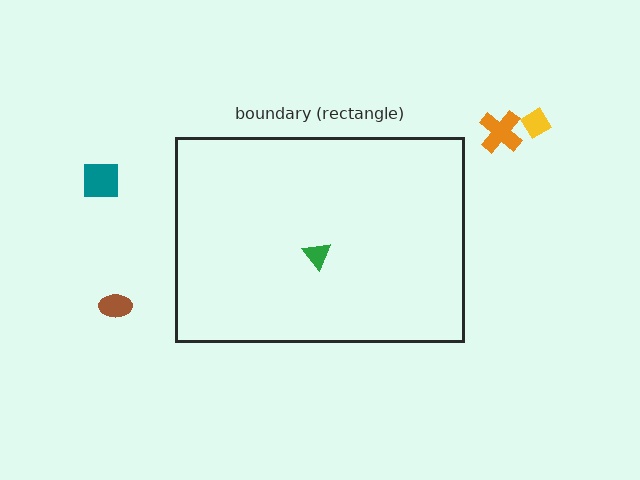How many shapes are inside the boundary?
1 inside, 4 outside.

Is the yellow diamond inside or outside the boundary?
Outside.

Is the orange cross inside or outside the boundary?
Outside.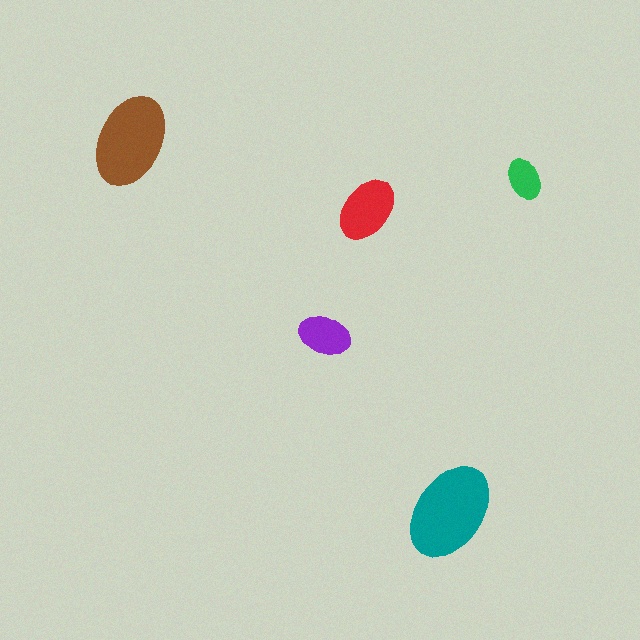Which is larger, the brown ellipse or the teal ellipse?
The teal one.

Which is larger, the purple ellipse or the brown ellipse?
The brown one.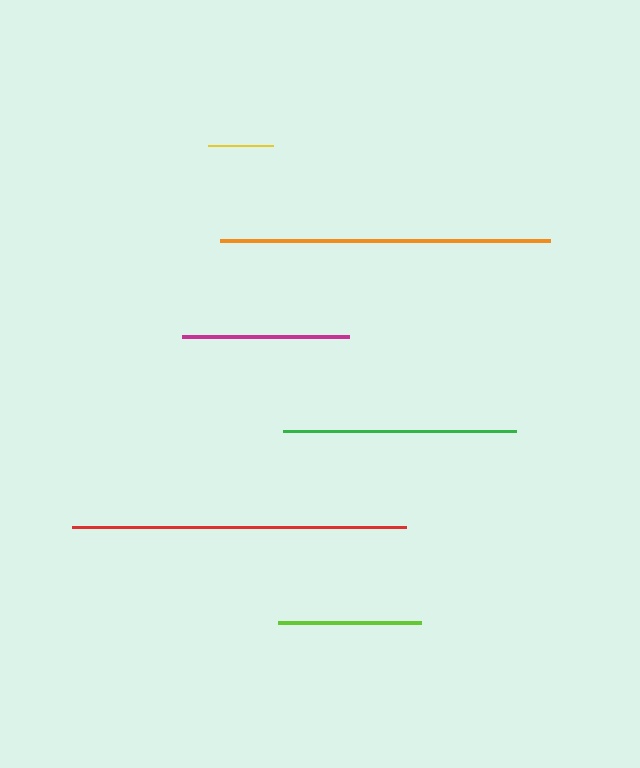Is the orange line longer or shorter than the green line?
The orange line is longer than the green line.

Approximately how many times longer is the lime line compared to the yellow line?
The lime line is approximately 2.2 times the length of the yellow line.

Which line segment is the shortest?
The yellow line is the shortest at approximately 66 pixels.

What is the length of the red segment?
The red segment is approximately 334 pixels long.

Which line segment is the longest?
The red line is the longest at approximately 334 pixels.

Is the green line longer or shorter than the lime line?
The green line is longer than the lime line.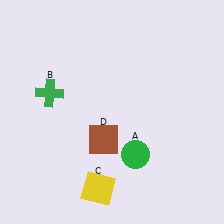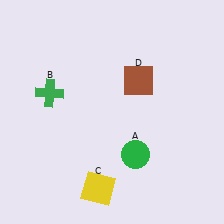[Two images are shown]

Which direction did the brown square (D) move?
The brown square (D) moved up.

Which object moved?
The brown square (D) moved up.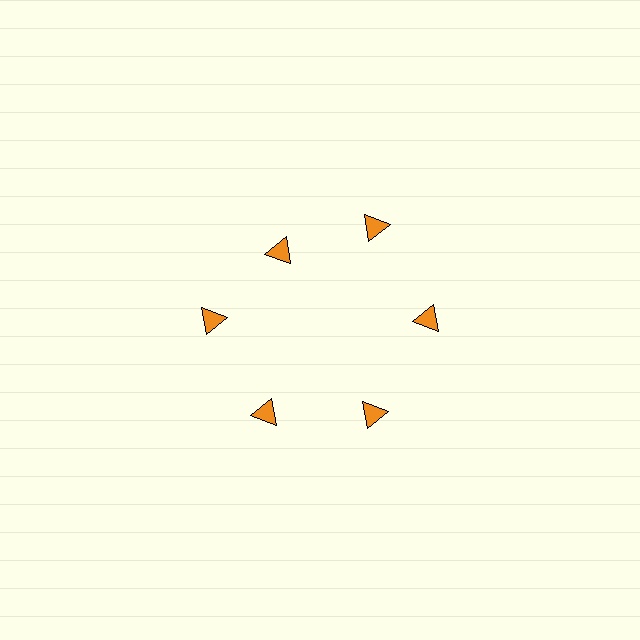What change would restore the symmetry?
The symmetry would be restored by moving it outward, back onto the ring so that all 6 triangles sit at equal angles and equal distance from the center.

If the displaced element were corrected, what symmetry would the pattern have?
It would have 6-fold rotational symmetry — the pattern would map onto itself every 60 degrees.